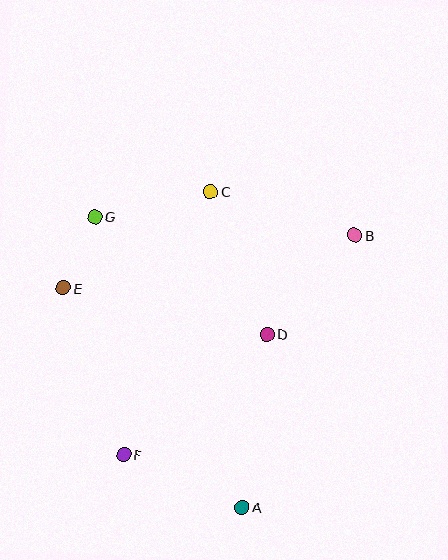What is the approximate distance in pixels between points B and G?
The distance between B and G is approximately 261 pixels.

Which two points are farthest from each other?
Points A and G are farthest from each other.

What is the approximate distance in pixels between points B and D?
The distance between B and D is approximately 132 pixels.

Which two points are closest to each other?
Points E and G are closest to each other.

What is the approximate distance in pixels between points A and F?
The distance between A and F is approximately 130 pixels.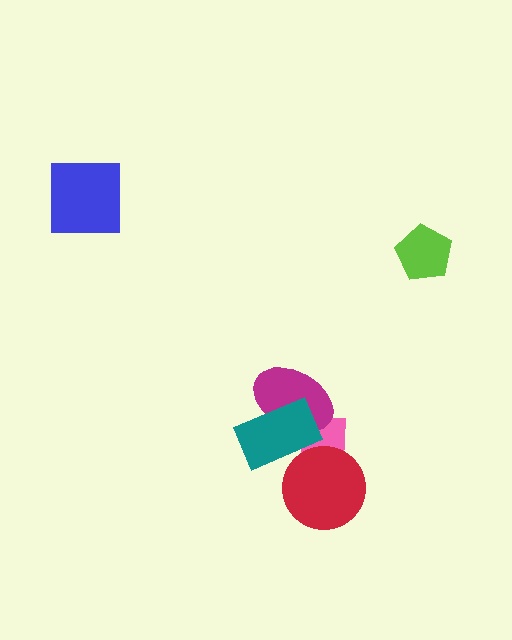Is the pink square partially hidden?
Yes, it is partially covered by another shape.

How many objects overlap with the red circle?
2 objects overlap with the red circle.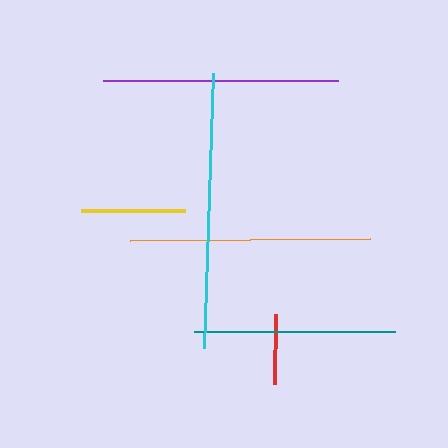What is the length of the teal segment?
The teal segment is approximately 200 pixels long.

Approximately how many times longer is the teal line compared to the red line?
The teal line is approximately 2.8 times the length of the red line.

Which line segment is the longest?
The cyan line is the longest at approximately 275 pixels.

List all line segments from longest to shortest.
From longest to shortest: cyan, orange, purple, teal, yellow, red.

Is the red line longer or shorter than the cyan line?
The cyan line is longer than the red line.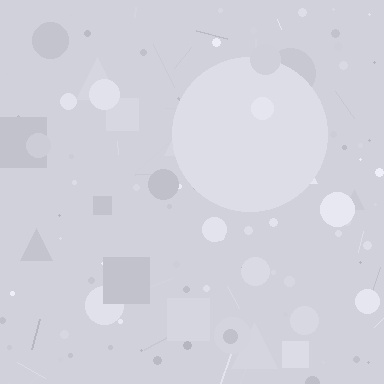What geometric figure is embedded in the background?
A circle is embedded in the background.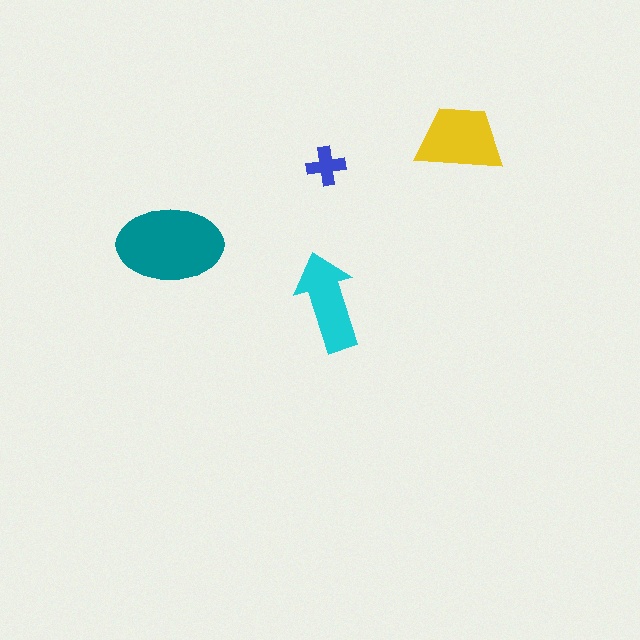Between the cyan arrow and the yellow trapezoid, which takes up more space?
The yellow trapezoid.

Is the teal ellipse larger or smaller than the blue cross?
Larger.